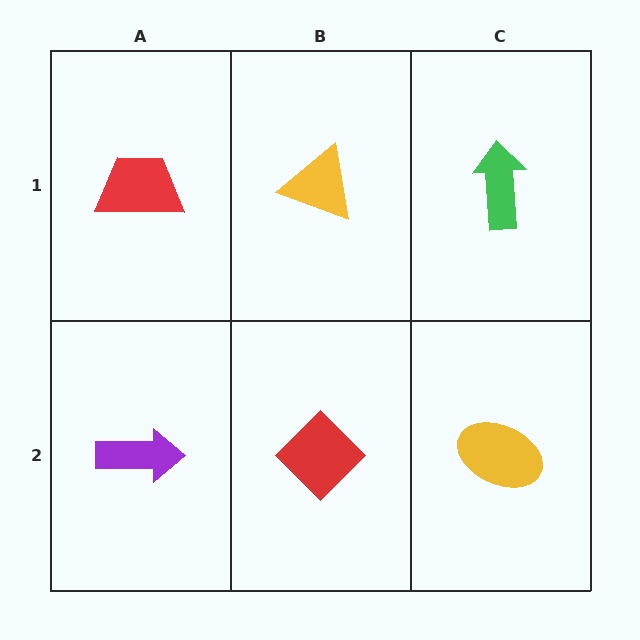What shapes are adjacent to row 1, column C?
A yellow ellipse (row 2, column C), a yellow triangle (row 1, column B).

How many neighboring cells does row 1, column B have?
3.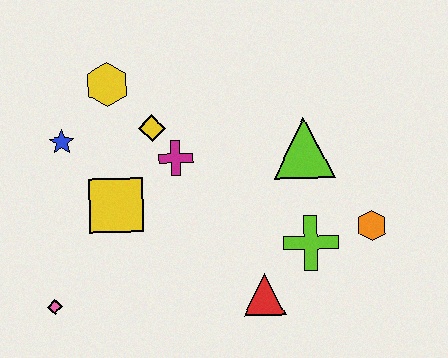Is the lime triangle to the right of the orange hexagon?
No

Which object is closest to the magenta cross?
The yellow diamond is closest to the magenta cross.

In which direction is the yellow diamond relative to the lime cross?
The yellow diamond is to the left of the lime cross.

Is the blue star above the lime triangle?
Yes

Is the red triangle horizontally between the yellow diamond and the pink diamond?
No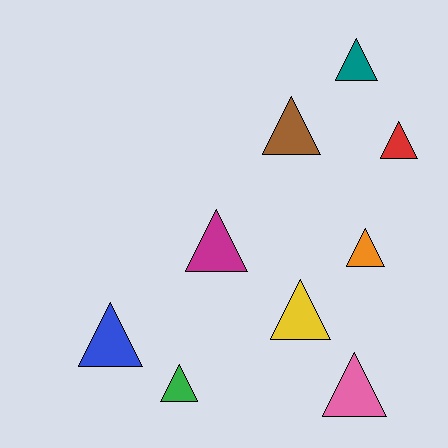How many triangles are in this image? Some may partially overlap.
There are 9 triangles.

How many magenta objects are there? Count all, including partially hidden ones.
There is 1 magenta object.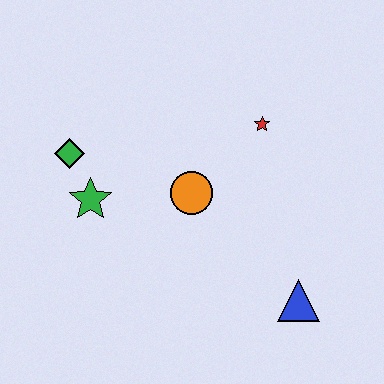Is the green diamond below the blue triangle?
No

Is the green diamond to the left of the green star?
Yes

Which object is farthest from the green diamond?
The blue triangle is farthest from the green diamond.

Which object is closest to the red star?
The orange circle is closest to the red star.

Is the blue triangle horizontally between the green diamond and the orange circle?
No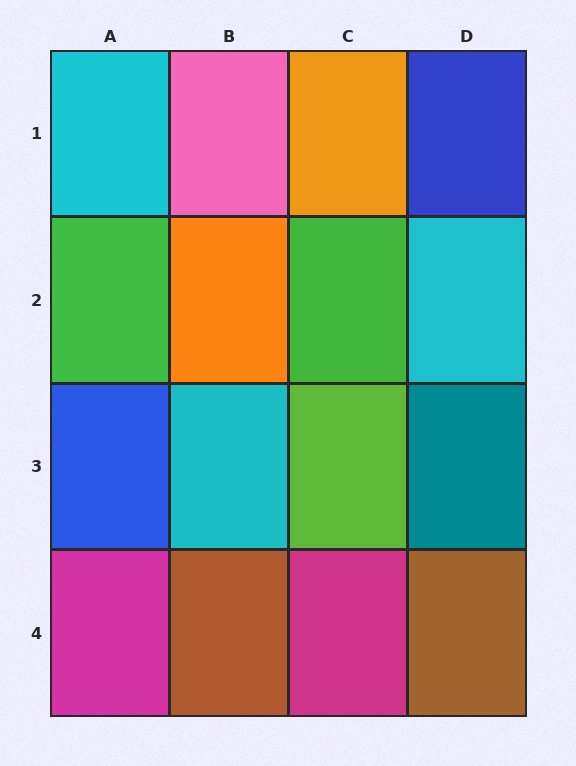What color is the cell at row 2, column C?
Green.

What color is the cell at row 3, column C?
Lime.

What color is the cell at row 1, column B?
Pink.